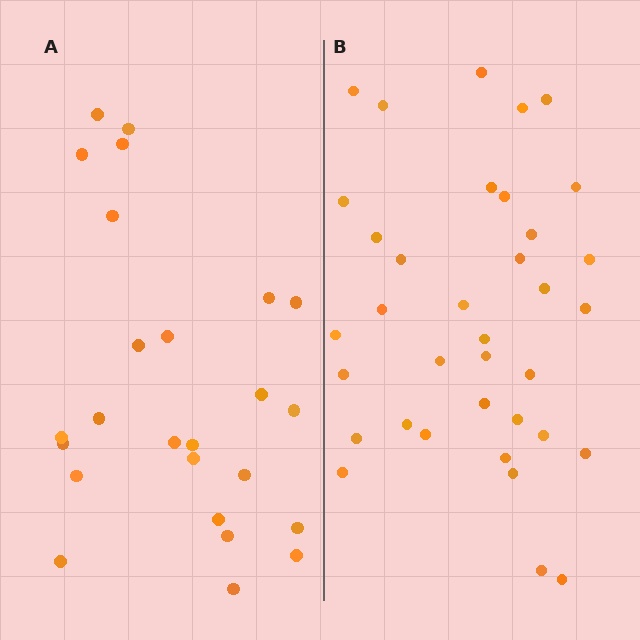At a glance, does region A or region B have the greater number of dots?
Region B (the right region) has more dots.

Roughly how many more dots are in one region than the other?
Region B has roughly 12 or so more dots than region A.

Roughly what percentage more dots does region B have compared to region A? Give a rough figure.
About 45% more.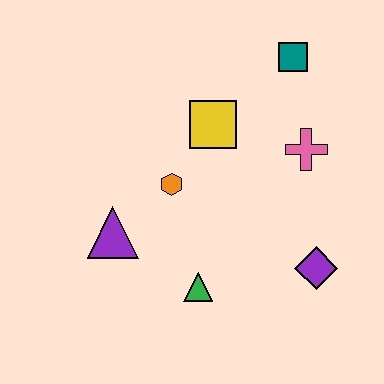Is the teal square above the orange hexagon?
Yes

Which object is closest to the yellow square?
The orange hexagon is closest to the yellow square.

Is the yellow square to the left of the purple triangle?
No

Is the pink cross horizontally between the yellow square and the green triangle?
No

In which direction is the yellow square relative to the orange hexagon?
The yellow square is above the orange hexagon.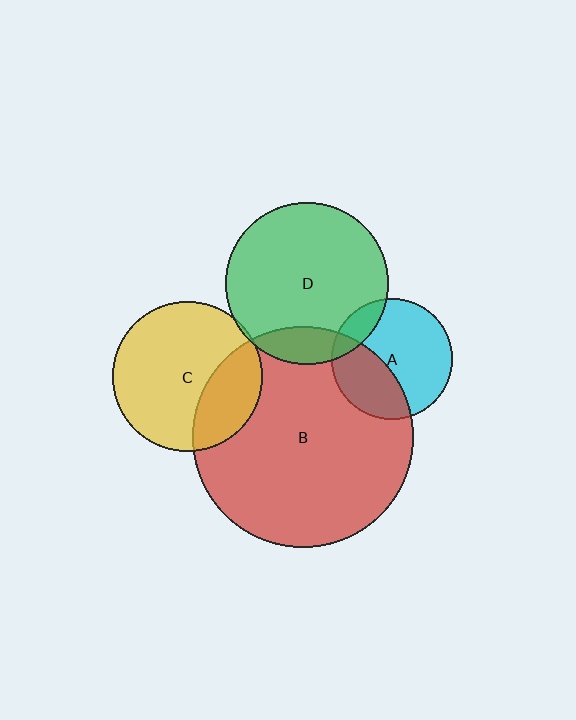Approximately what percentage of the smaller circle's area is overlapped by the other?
Approximately 25%.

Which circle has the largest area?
Circle B (red).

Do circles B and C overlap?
Yes.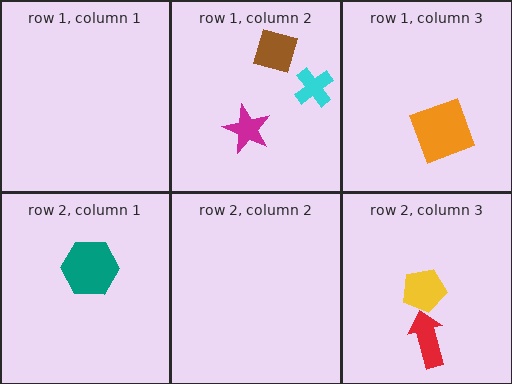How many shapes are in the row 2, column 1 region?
1.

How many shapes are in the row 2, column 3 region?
2.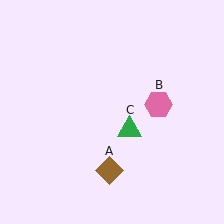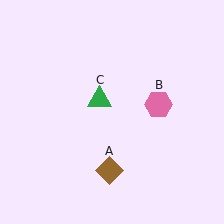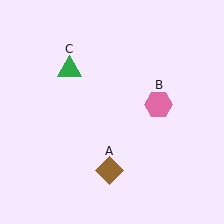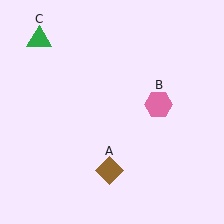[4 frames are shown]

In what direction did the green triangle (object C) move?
The green triangle (object C) moved up and to the left.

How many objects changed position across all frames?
1 object changed position: green triangle (object C).